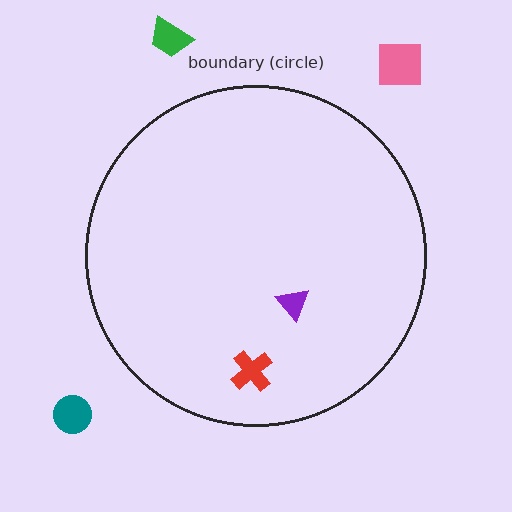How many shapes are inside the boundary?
2 inside, 3 outside.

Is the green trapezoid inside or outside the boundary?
Outside.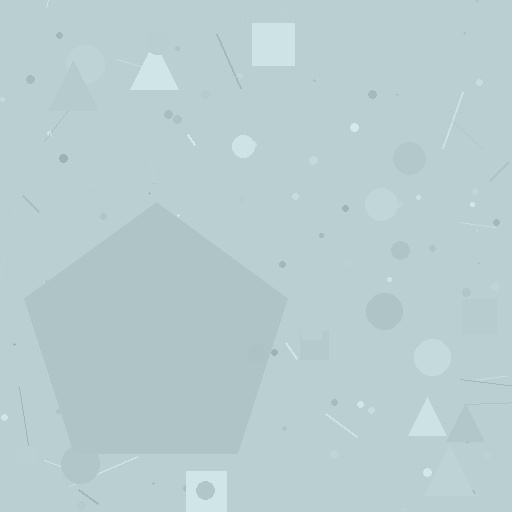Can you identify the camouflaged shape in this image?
The camouflaged shape is a pentagon.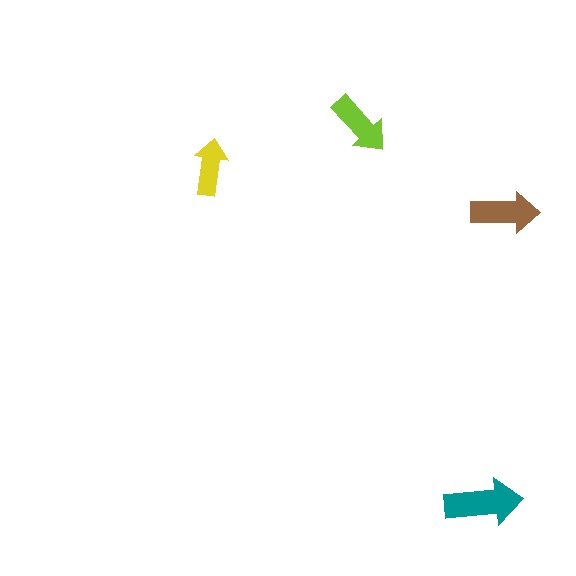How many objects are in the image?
There are 4 objects in the image.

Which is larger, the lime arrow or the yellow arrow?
The lime one.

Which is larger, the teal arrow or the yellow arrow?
The teal one.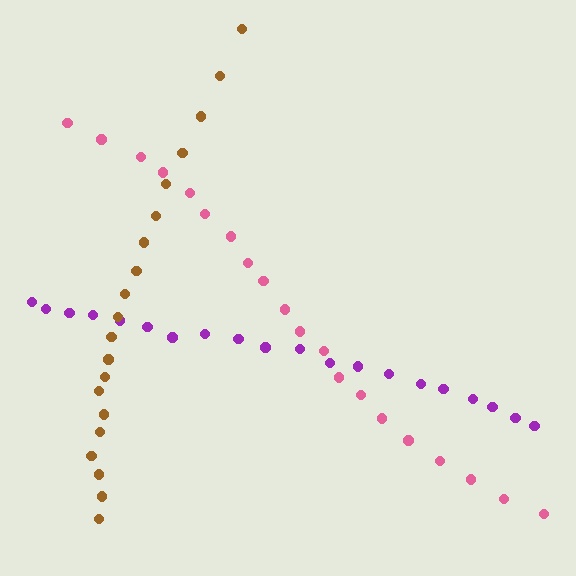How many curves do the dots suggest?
There are 3 distinct paths.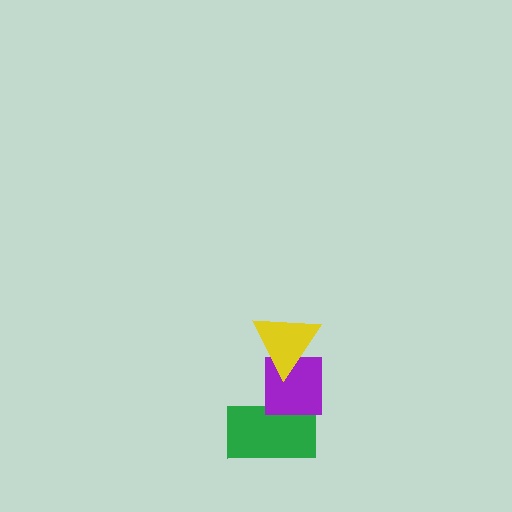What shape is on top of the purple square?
The yellow triangle is on top of the purple square.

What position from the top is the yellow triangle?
The yellow triangle is 1st from the top.